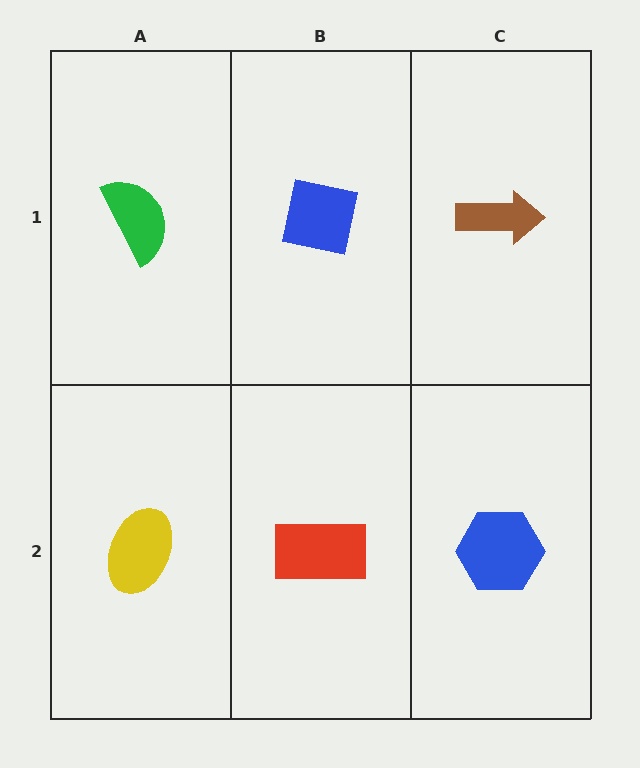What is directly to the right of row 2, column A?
A red rectangle.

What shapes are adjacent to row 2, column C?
A brown arrow (row 1, column C), a red rectangle (row 2, column B).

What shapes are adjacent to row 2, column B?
A blue square (row 1, column B), a yellow ellipse (row 2, column A), a blue hexagon (row 2, column C).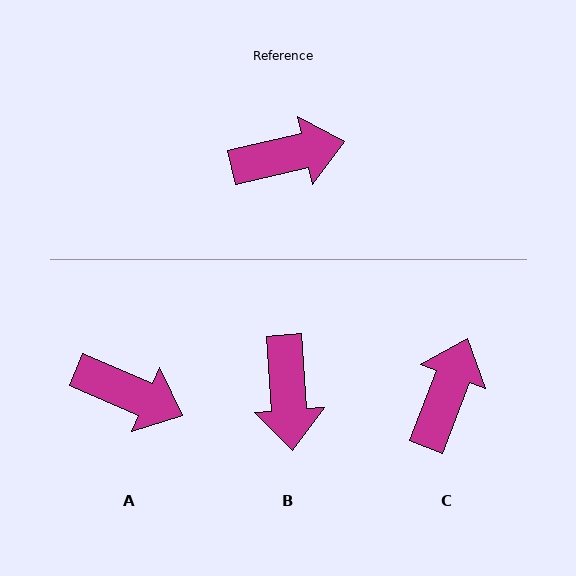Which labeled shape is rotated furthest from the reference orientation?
B, about 99 degrees away.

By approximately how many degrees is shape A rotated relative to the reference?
Approximately 36 degrees clockwise.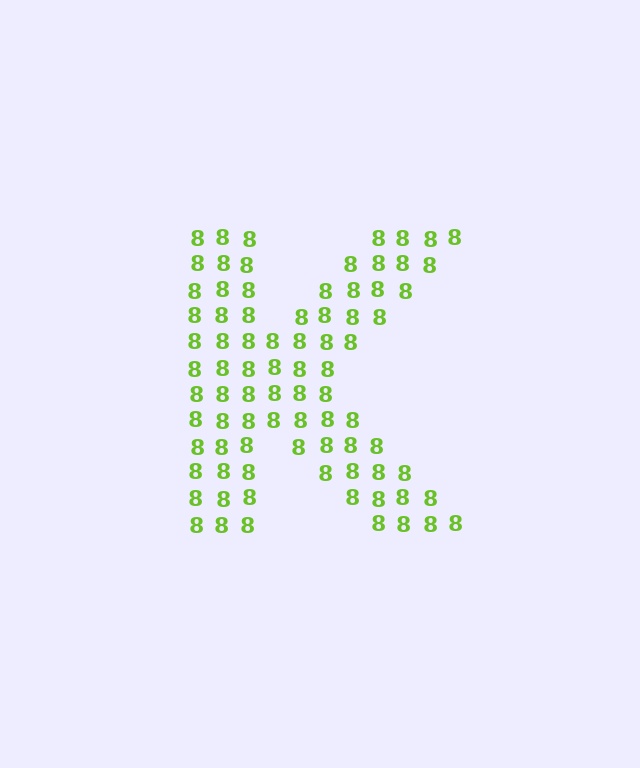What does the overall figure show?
The overall figure shows the letter K.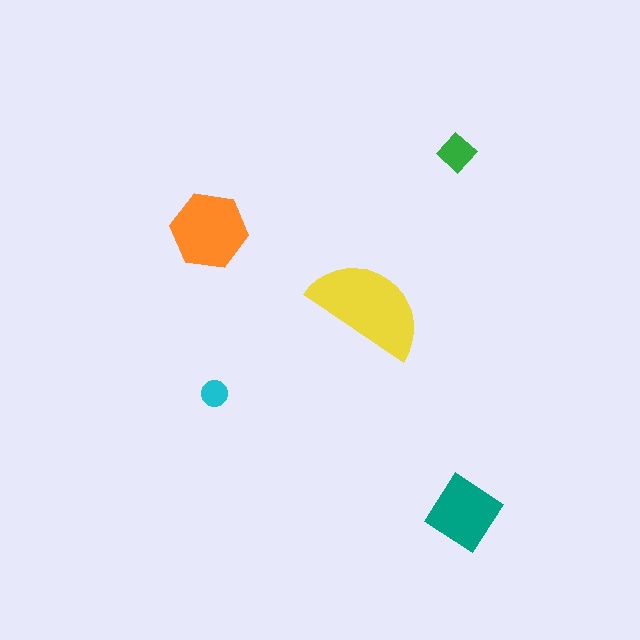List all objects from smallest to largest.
The cyan circle, the green diamond, the teal diamond, the orange hexagon, the yellow semicircle.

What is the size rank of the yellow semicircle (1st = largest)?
1st.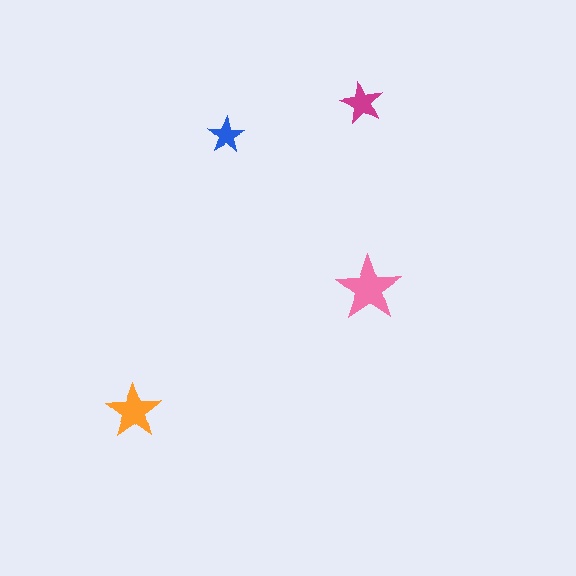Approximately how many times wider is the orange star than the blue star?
About 1.5 times wider.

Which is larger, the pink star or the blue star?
The pink one.